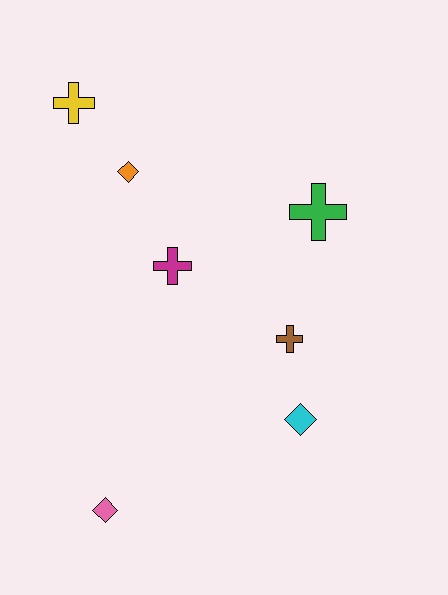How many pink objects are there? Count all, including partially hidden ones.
There is 1 pink object.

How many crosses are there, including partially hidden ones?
There are 4 crosses.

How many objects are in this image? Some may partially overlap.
There are 7 objects.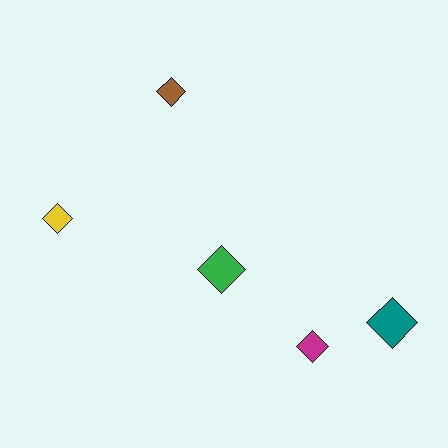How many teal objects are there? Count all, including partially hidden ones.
There is 1 teal object.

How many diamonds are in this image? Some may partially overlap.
There are 5 diamonds.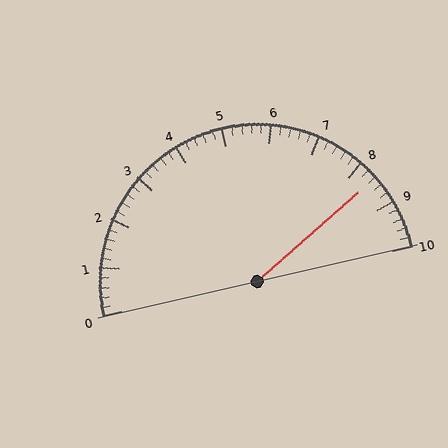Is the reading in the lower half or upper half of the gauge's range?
The reading is in the upper half of the range (0 to 10).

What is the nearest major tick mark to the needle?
The nearest major tick mark is 8.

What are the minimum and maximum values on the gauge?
The gauge ranges from 0 to 10.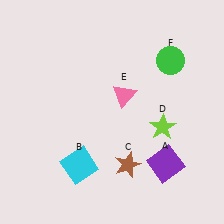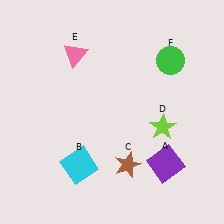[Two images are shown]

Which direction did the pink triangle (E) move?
The pink triangle (E) moved left.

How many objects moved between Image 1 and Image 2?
1 object moved between the two images.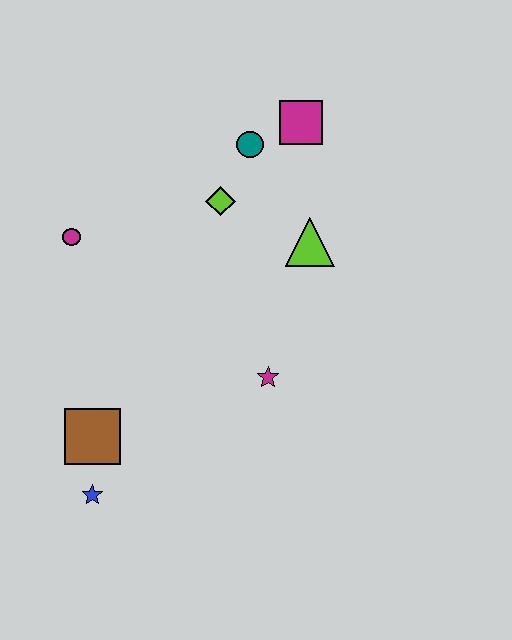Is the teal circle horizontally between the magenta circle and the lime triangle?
Yes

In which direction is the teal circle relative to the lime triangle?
The teal circle is above the lime triangle.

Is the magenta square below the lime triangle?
No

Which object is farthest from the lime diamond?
The blue star is farthest from the lime diamond.